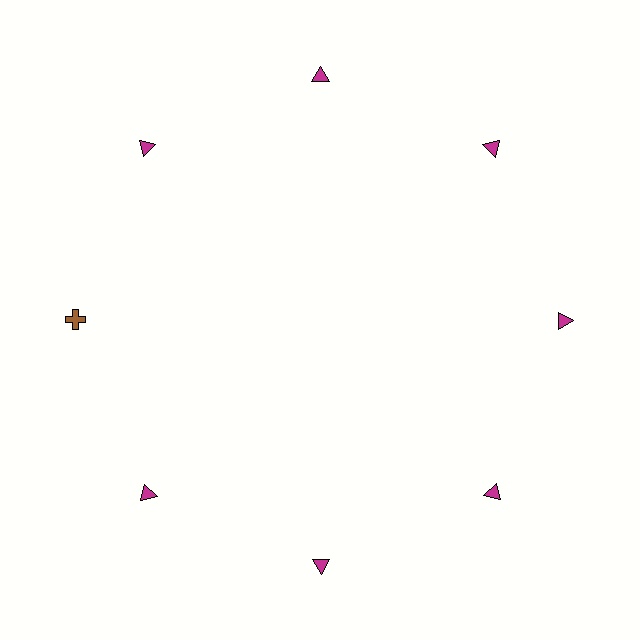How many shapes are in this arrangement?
There are 8 shapes arranged in a ring pattern.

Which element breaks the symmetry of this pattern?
The brown cross at roughly the 9 o'clock position breaks the symmetry. All other shapes are magenta triangles.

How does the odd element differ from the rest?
It differs in both color (brown instead of magenta) and shape (cross instead of triangle).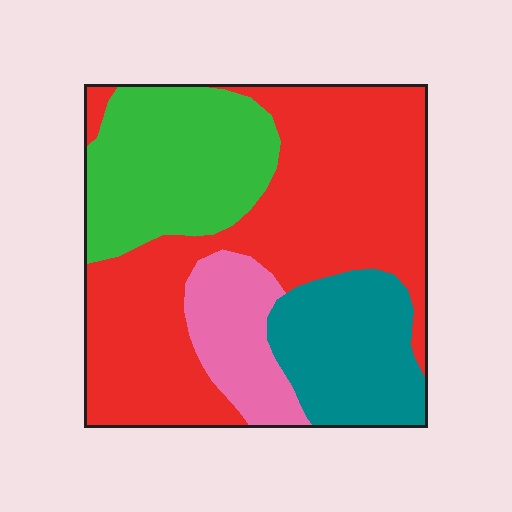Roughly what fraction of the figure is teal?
Teal takes up about one sixth (1/6) of the figure.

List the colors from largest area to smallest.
From largest to smallest: red, green, teal, pink.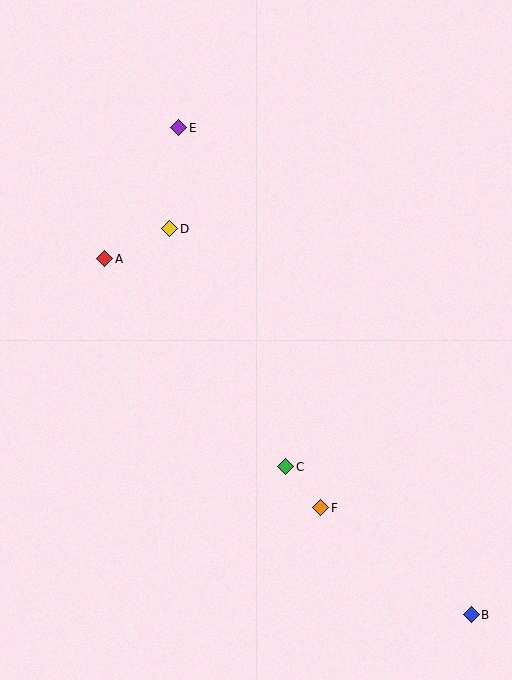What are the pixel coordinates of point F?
Point F is at (321, 508).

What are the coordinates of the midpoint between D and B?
The midpoint between D and B is at (321, 422).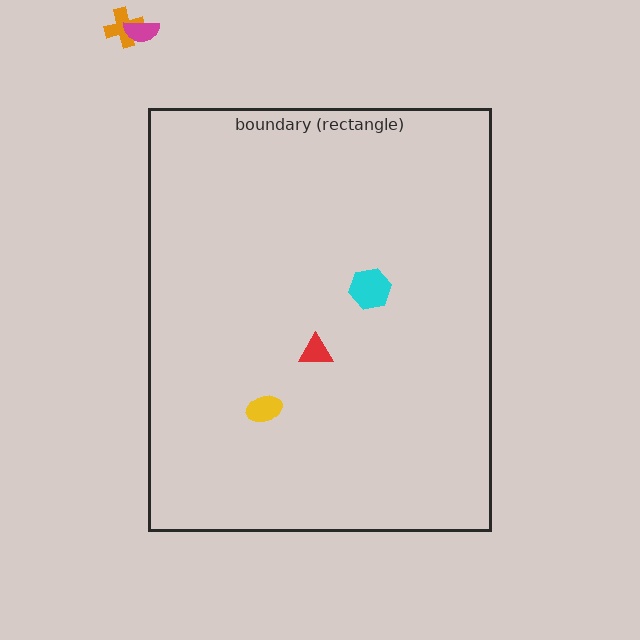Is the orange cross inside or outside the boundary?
Outside.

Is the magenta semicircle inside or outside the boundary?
Outside.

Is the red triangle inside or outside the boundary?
Inside.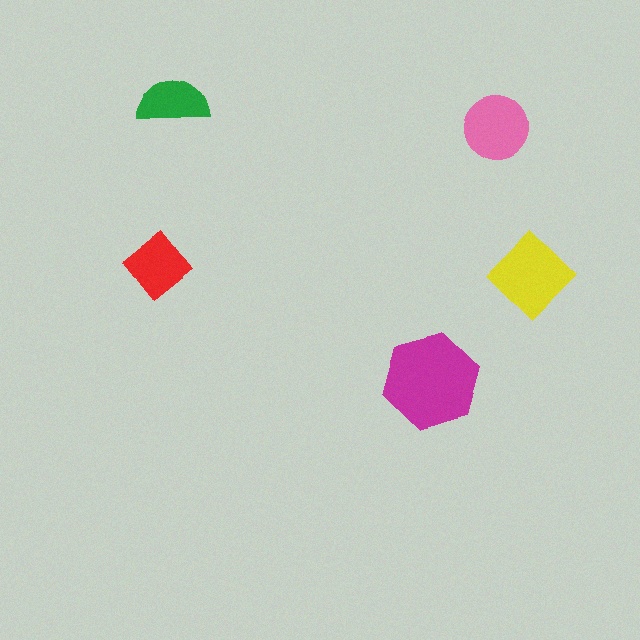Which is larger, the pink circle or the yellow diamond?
The yellow diamond.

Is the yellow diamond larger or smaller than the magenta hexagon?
Smaller.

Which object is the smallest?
The green semicircle.